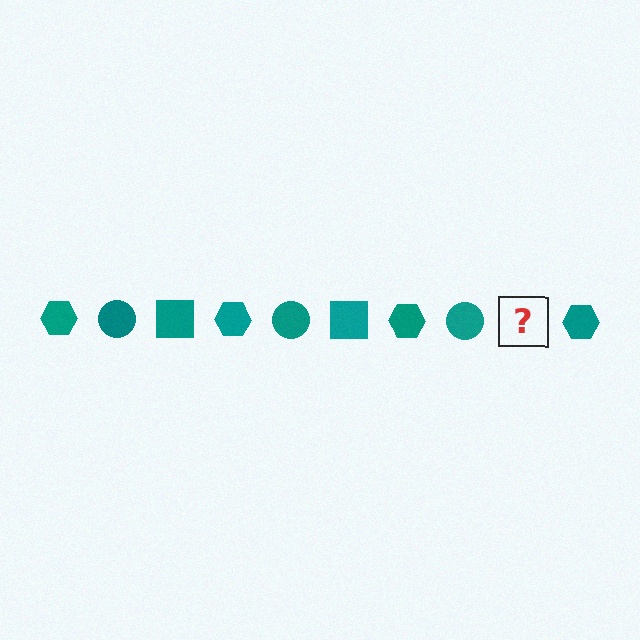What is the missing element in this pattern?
The missing element is a teal square.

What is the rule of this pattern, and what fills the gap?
The rule is that the pattern cycles through hexagon, circle, square shapes in teal. The gap should be filled with a teal square.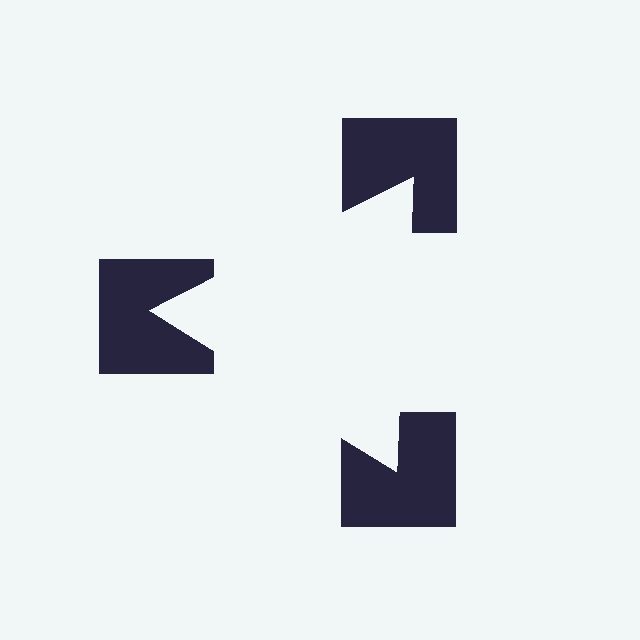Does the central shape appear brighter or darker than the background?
It typically appears slightly brighter than the background, even though no actual brightness change is drawn.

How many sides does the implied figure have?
3 sides.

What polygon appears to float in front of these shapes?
An illusory triangle — its edges are inferred from the aligned wedge cuts in the notched squares, not physically drawn.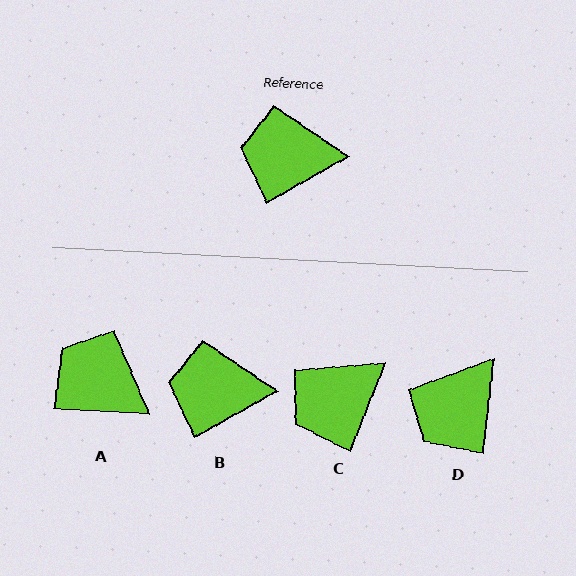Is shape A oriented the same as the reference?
No, it is off by about 33 degrees.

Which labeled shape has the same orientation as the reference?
B.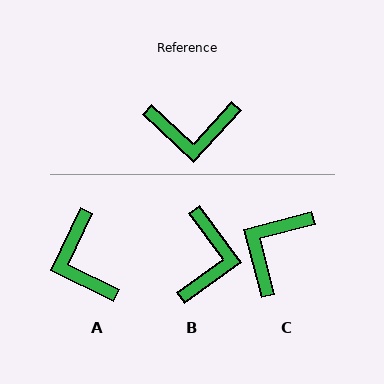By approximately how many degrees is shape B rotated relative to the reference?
Approximately 79 degrees counter-clockwise.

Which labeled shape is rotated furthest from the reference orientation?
C, about 122 degrees away.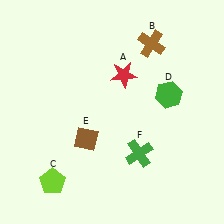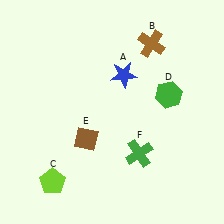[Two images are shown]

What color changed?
The star (A) changed from red in Image 1 to blue in Image 2.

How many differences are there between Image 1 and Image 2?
There is 1 difference between the two images.